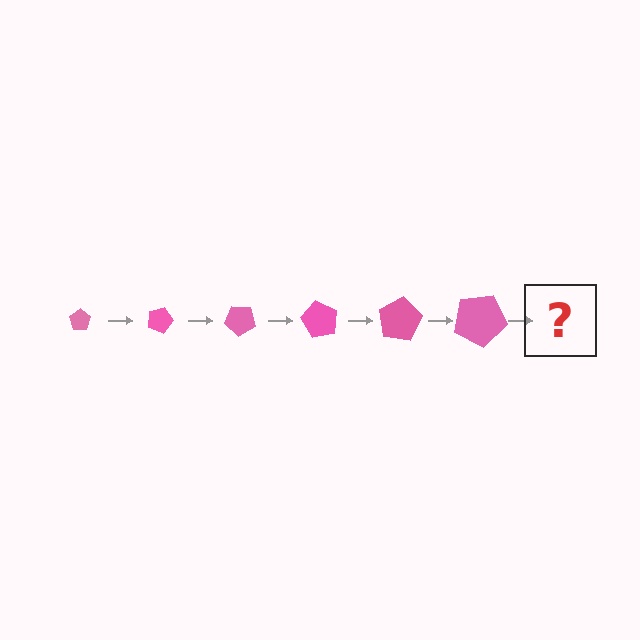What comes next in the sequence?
The next element should be a pentagon, larger than the previous one and rotated 120 degrees from the start.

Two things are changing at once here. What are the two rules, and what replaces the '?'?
The two rules are that the pentagon grows larger each step and it rotates 20 degrees each step. The '?' should be a pentagon, larger than the previous one and rotated 120 degrees from the start.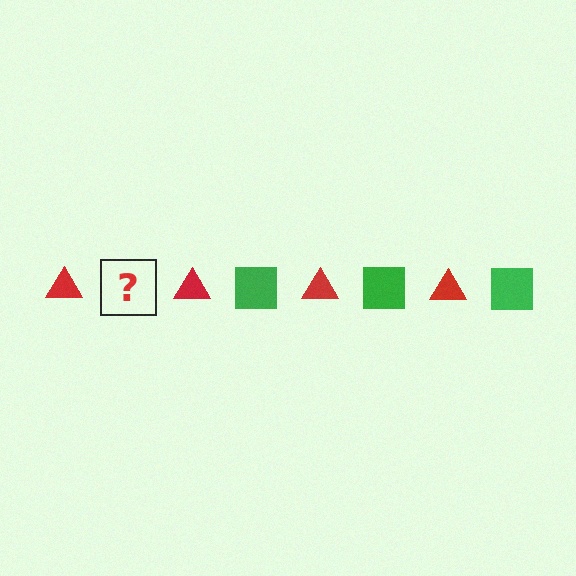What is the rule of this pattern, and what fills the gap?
The rule is that the pattern alternates between red triangle and green square. The gap should be filled with a green square.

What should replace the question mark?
The question mark should be replaced with a green square.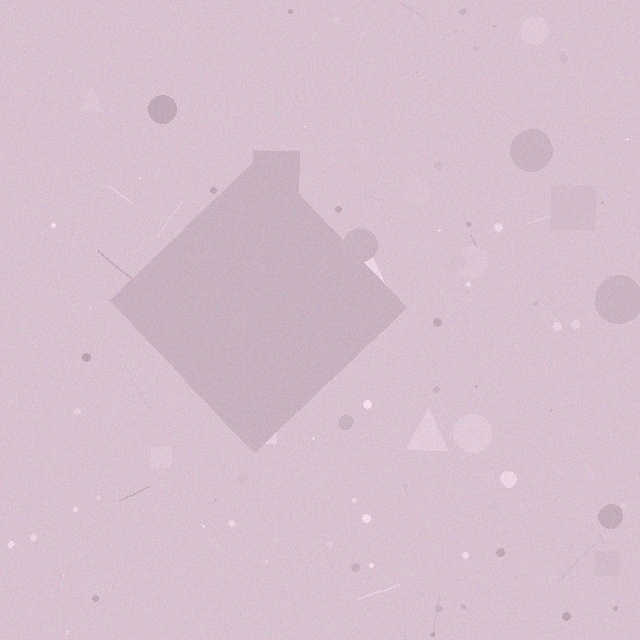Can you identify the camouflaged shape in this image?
The camouflaged shape is a diamond.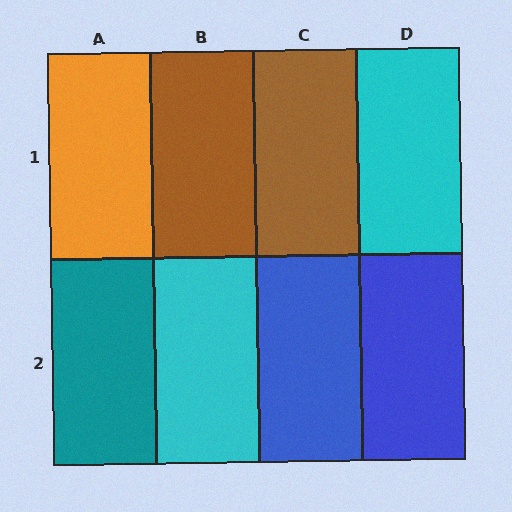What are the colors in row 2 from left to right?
Teal, cyan, blue, blue.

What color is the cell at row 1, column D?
Cyan.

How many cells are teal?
1 cell is teal.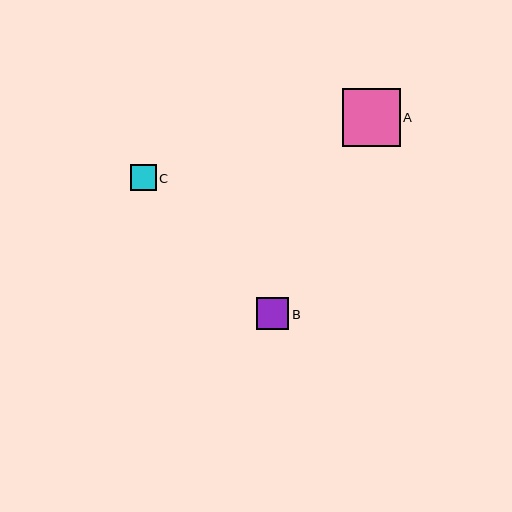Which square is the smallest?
Square C is the smallest with a size of approximately 26 pixels.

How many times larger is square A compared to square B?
Square A is approximately 1.8 times the size of square B.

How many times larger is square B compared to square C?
Square B is approximately 1.3 times the size of square C.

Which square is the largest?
Square A is the largest with a size of approximately 58 pixels.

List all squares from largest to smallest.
From largest to smallest: A, B, C.